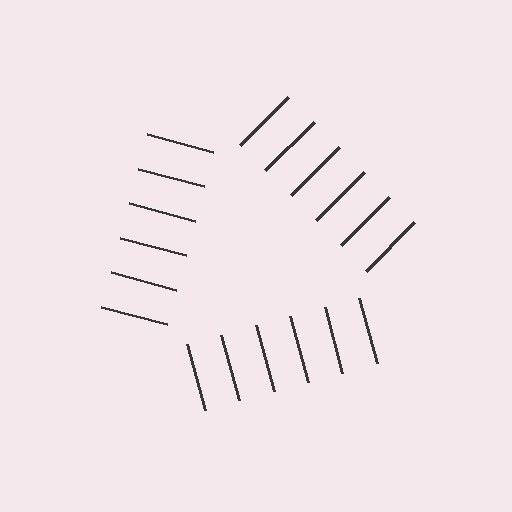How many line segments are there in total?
18 — 6 along each of the 3 edges.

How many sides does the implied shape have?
3 sides — the line-ends trace a triangle.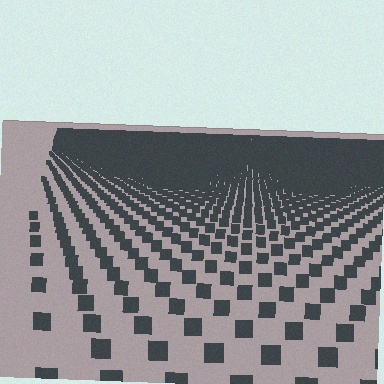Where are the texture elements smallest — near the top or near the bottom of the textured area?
Near the top.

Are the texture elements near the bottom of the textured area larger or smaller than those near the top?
Larger. Near the bottom, elements are closer to the viewer and appear at a bigger on-screen size.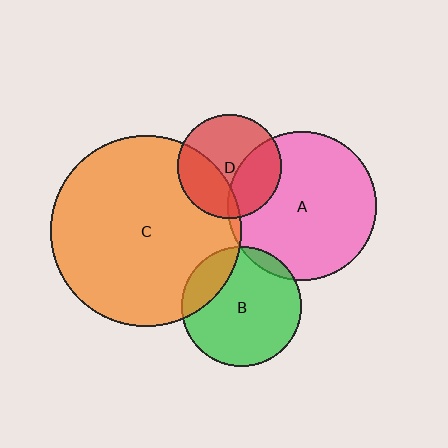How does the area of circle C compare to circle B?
Approximately 2.5 times.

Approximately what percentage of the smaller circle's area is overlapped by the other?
Approximately 35%.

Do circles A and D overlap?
Yes.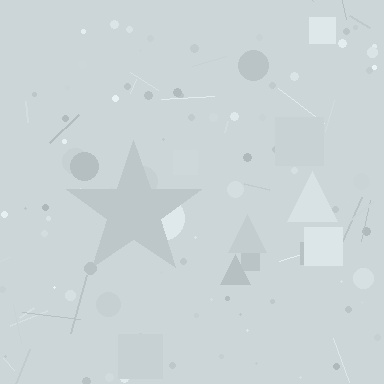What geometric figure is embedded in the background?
A star is embedded in the background.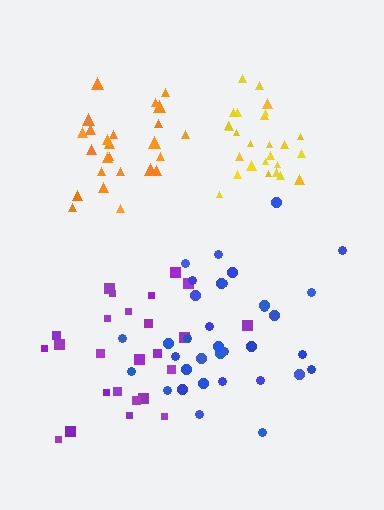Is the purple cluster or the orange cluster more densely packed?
Orange.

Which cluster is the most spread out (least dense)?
Purple.